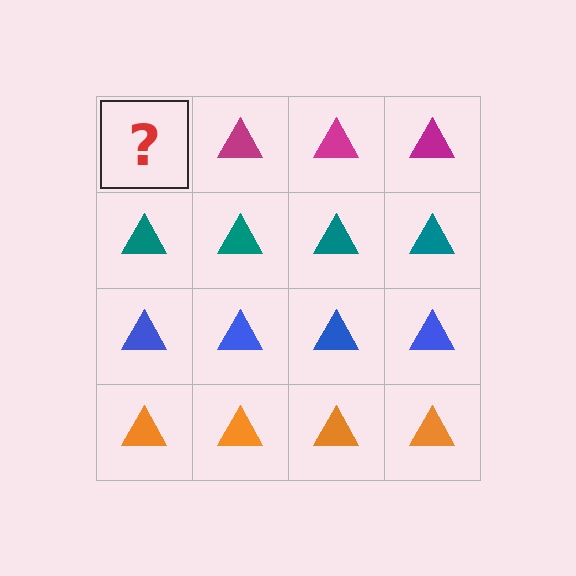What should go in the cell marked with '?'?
The missing cell should contain a magenta triangle.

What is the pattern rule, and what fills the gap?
The rule is that each row has a consistent color. The gap should be filled with a magenta triangle.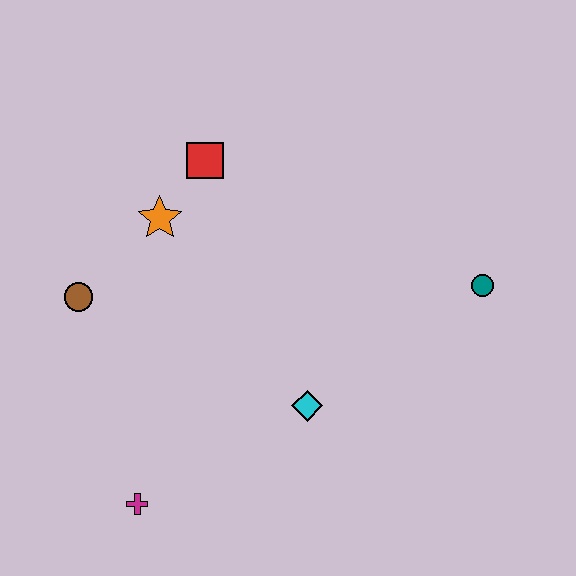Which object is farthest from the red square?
The magenta cross is farthest from the red square.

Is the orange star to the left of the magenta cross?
No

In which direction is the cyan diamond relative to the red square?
The cyan diamond is below the red square.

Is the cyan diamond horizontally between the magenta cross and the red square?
No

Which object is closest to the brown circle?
The orange star is closest to the brown circle.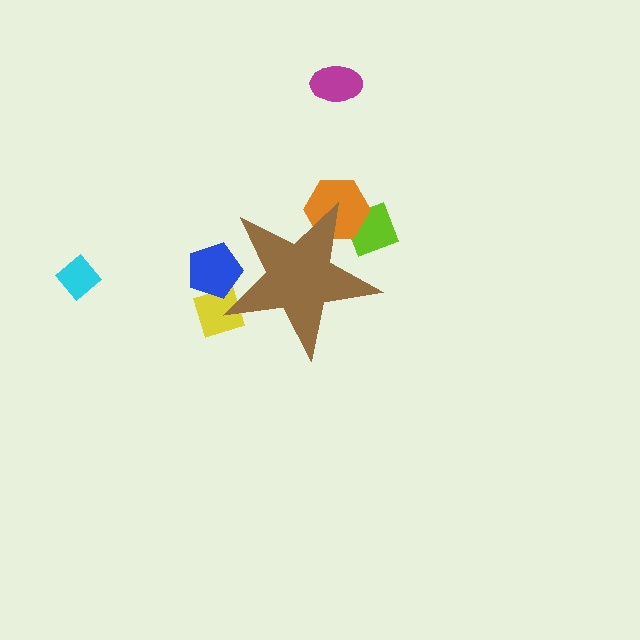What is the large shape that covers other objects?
A brown star.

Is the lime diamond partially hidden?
Yes, the lime diamond is partially hidden behind the brown star.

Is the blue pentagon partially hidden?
Yes, the blue pentagon is partially hidden behind the brown star.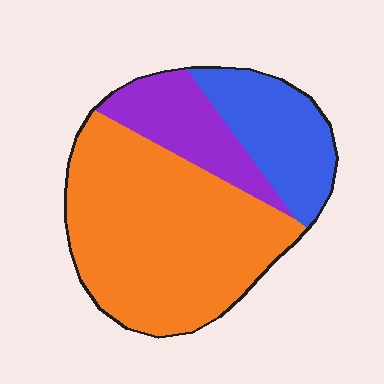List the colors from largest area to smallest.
From largest to smallest: orange, blue, purple.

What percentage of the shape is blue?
Blue covers about 20% of the shape.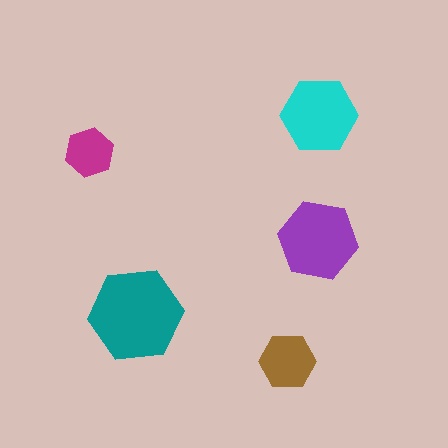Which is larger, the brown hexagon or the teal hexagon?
The teal one.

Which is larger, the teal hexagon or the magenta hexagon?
The teal one.